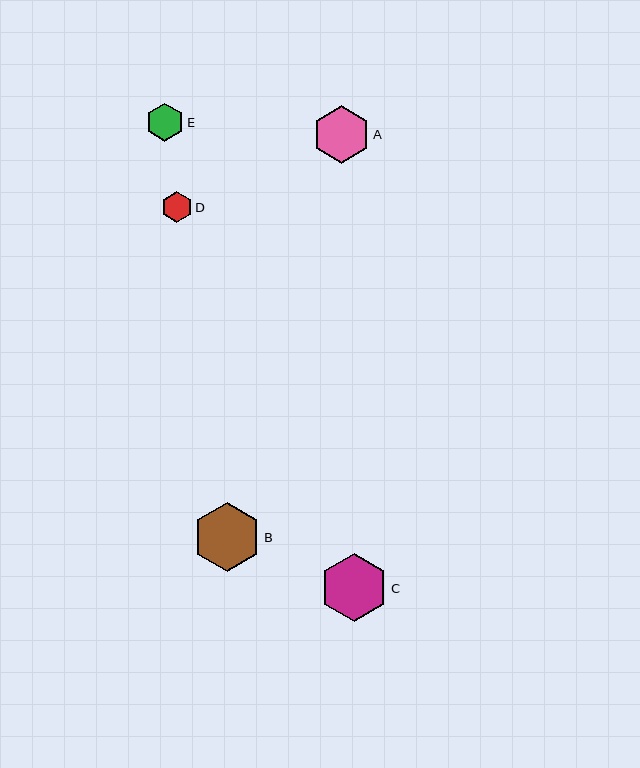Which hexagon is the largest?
Hexagon B is the largest with a size of approximately 68 pixels.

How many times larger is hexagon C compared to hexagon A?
Hexagon C is approximately 1.2 times the size of hexagon A.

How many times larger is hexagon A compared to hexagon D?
Hexagon A is approximately 1.9 times the size of hexagon D.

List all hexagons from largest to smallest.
From largest to smallest: B, C, A, E, D.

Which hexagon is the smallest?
Hexagon D is the smallest with a size of approximately 30 pixels.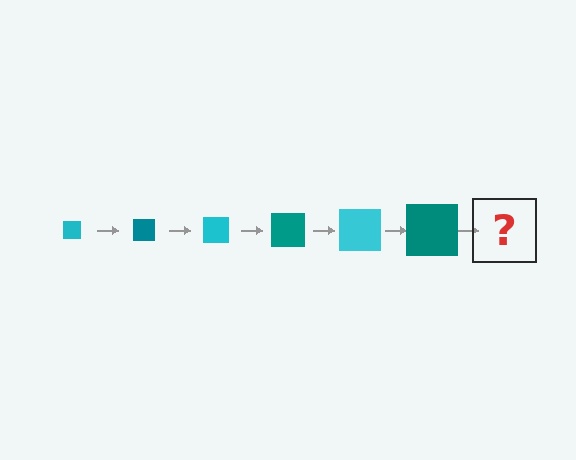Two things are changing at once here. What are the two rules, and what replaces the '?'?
The two rules are that the square grows larger each step and the color cycles through cyan and teal. The '?' should be a cyan square, larger than the previous one.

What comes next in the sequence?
The next element should be a cyan square, larger than the previous one.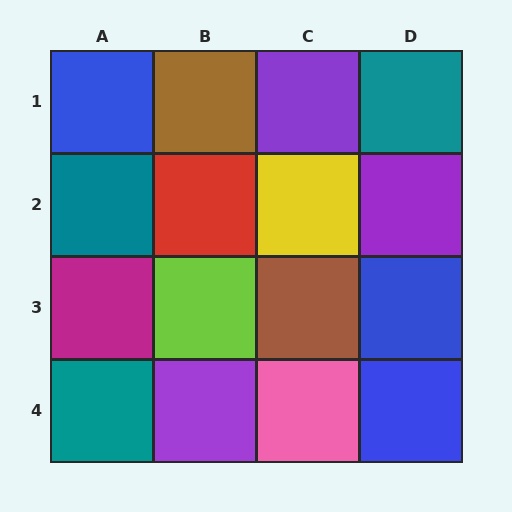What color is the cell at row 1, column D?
Teal.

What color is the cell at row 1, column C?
Purple.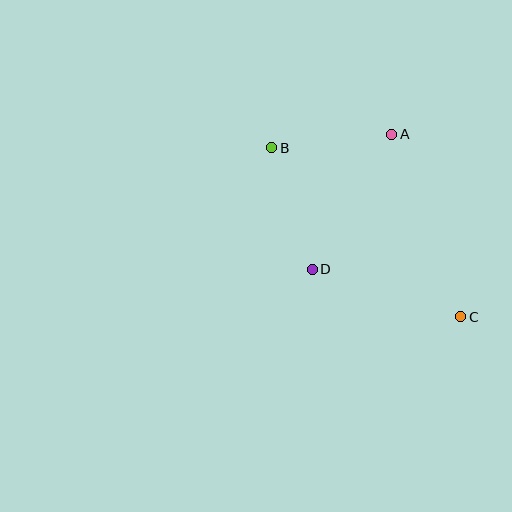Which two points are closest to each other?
Points A and B are closest to each other.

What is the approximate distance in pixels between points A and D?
The distance between A and D is approximately 157 pixels.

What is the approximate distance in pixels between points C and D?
The distance between C and D is approximately 156 pixels.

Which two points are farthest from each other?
Points B and C are farthest from each other.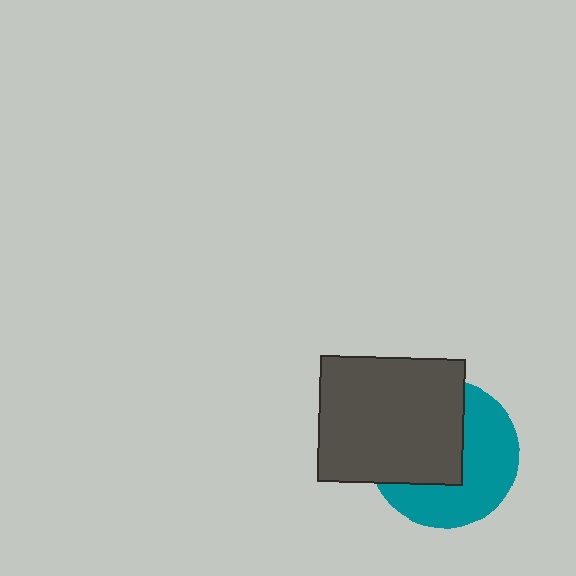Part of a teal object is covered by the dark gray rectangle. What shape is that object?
It is a circle.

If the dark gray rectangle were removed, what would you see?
You would see the complete teal circle.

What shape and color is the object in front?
The object in front is a dark gray rectangle.